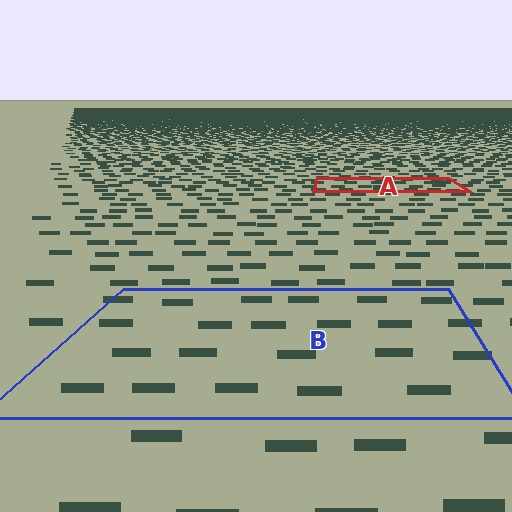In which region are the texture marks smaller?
The texture marks are smaller in region A, because it is farther away.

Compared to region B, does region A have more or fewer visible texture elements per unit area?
Region A has more texture elements per unit area — they are packed more densely because it is farther away.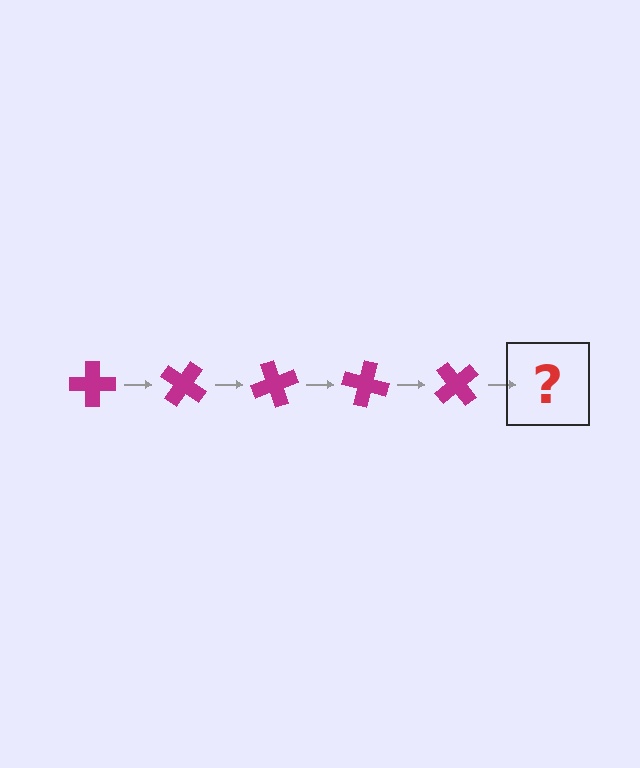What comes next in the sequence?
The next element should be a magenta cross rotated 175 degrees.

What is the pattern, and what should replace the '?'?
The pattern is that the cross rotates 35 degrees each step. The '?' should be a magenta cross rotated 175 degrees.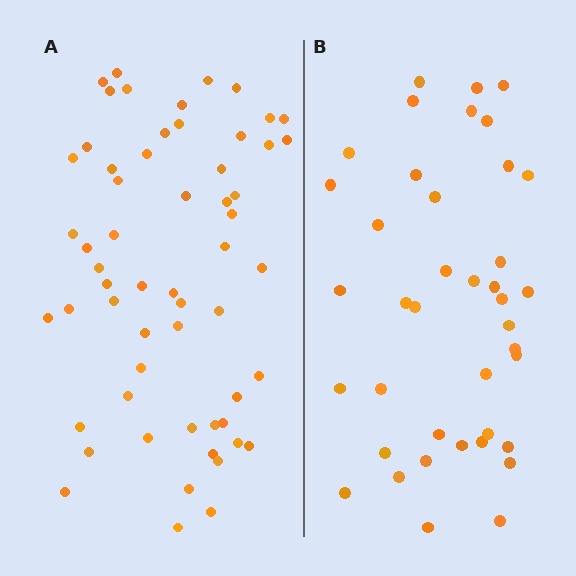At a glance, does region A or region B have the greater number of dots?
Region A (the left region) has more dots.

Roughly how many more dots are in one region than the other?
Region A has approximately 20 more dots than region B.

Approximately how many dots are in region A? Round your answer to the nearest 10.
About 60 dots. (The exact count is 58, which rounds to 60.)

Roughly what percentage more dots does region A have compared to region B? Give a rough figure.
About 45% more.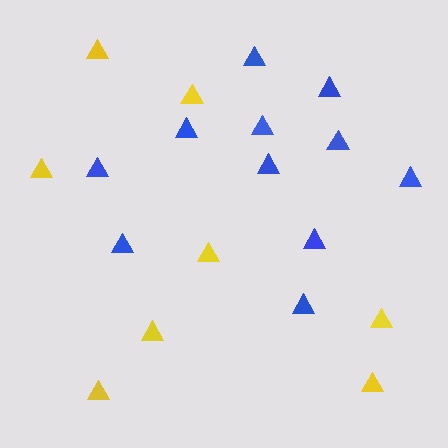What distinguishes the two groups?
There are 2 groups: one group of yellow triangles (8) and one group of blue triangles (11).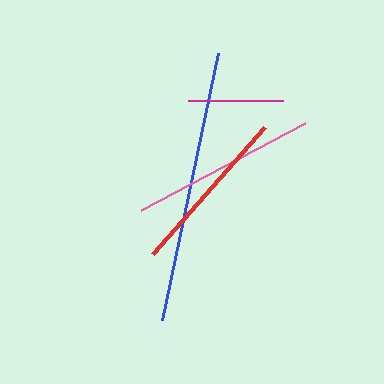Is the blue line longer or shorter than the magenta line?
The blue line is longer than the magenta line.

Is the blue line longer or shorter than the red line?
The blue line is longer than the red line.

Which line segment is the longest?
The blue line is the longest at approximately 274 pixels.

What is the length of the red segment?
The red segment is approximately 169 pixels long.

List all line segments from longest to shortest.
From longest to shortest: blue, pink, red, magenta.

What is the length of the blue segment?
The blue segment is approximately 274 pixels long.